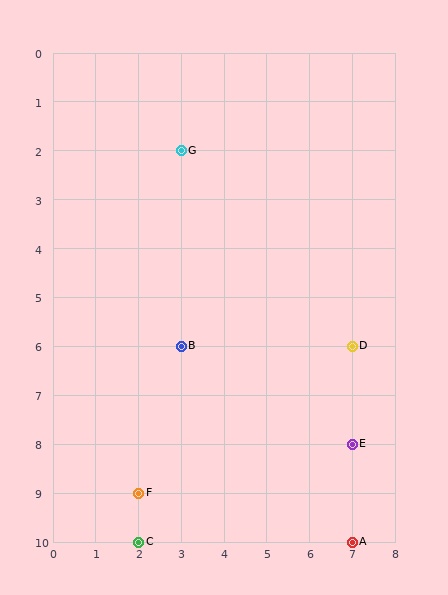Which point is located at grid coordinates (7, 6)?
Point D is at (7, 6).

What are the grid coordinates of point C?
Point C is at grid coordinates (2, 10).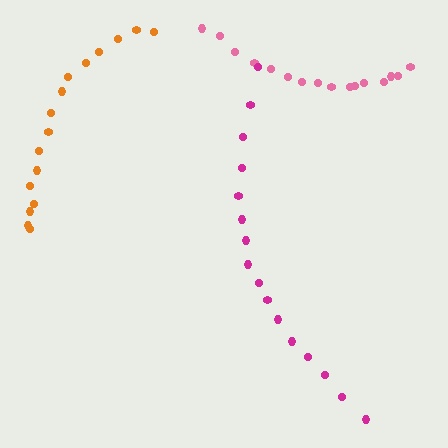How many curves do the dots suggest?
There are 3 distinct paths.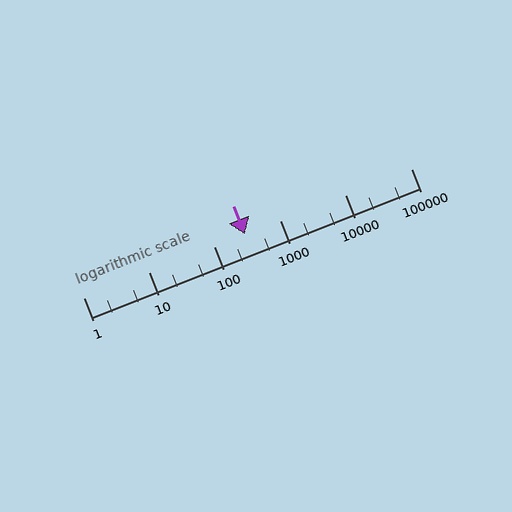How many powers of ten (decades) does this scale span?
The scale spans 5 decades, from 1 to 100000.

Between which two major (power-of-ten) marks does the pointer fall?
The pointer is between 100 and 1000.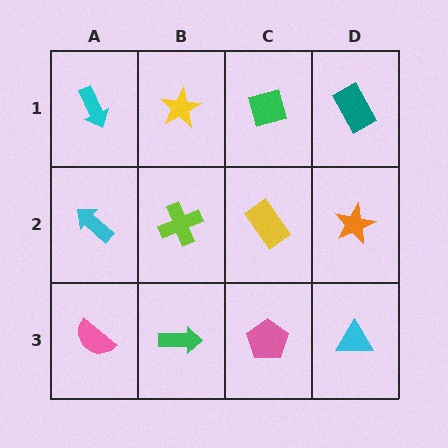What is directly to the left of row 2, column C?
A lime cross.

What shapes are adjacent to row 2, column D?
A teal rectangle (row 1, column D), a cyan triangle (row 3, column D), a yellow rectangle (row 2, column C).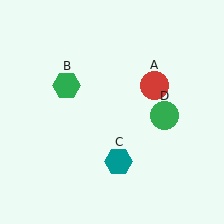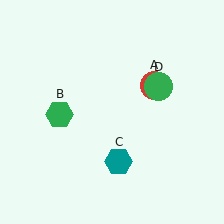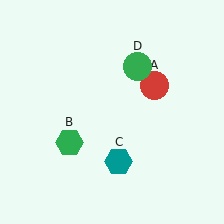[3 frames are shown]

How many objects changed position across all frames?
2 objects changed position: green hexagon (object B), green circle (object D).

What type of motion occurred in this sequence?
The green hexagon (object B), green circle (object D) rotated counterclockwise around the center of the scene.